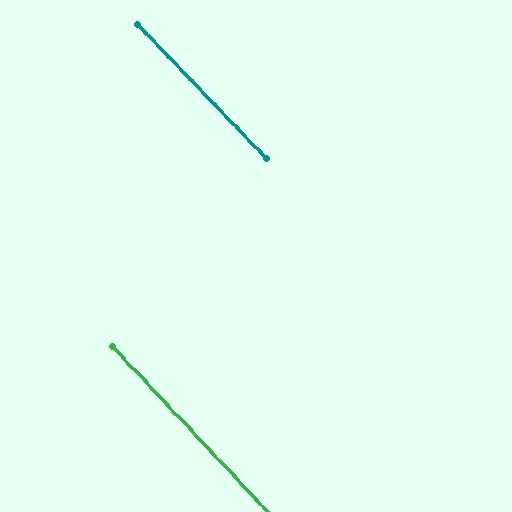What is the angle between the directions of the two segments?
Approximately 1 degree.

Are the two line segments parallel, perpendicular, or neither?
Parallel — their directions differ by only 0.7°.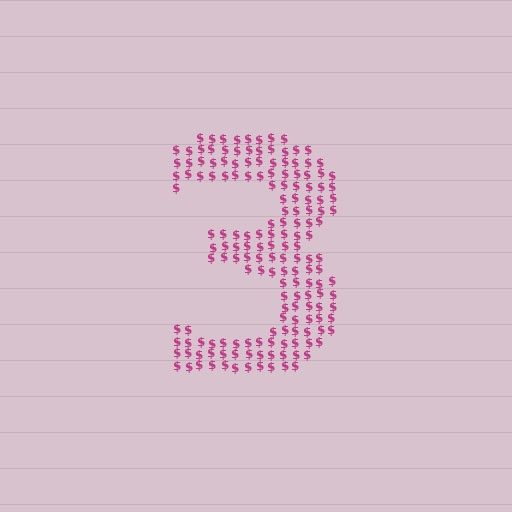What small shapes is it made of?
It is made of small dollar signs.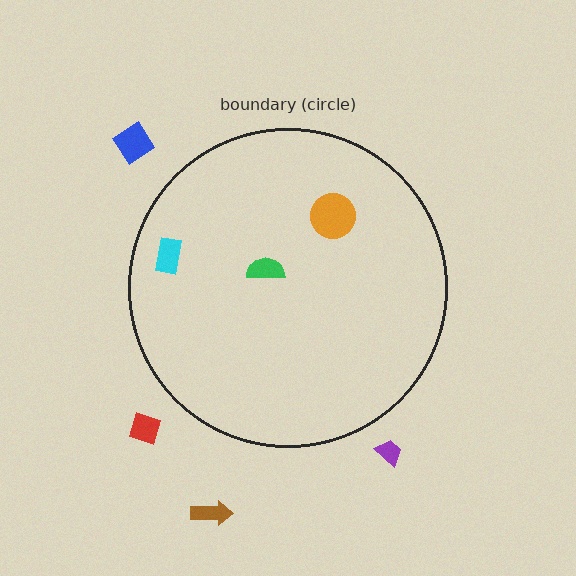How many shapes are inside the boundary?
3 inside, 4 outside.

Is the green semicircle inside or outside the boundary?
Inside.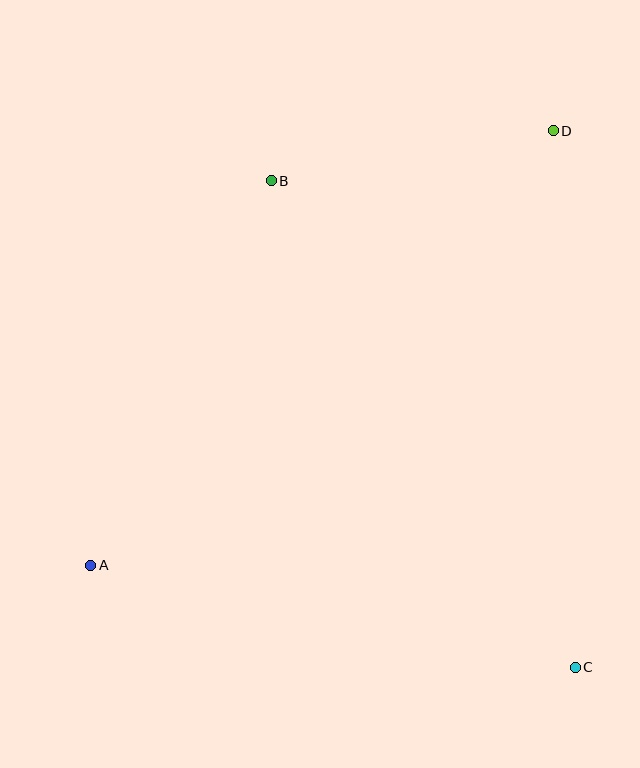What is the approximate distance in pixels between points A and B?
The distance between A and B is approximately 425 pixels.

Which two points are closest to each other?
Points B and D are closest to each other.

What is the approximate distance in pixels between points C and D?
The distance between C and D is approximately 537 pixels.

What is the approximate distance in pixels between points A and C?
The distance between A and C is approximately 495 pixels.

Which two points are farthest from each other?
Points A and D are farthest from each other.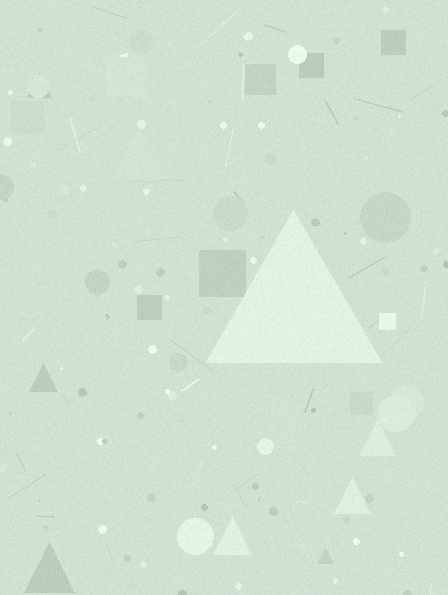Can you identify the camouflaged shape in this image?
The camouflaged shape is a triangle.